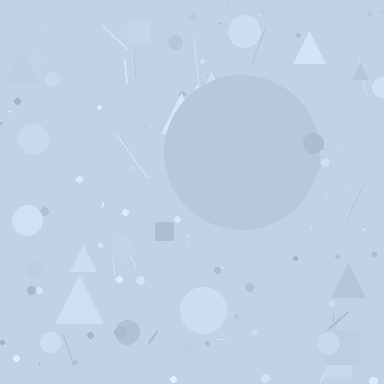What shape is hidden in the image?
A circle is hidden in the image.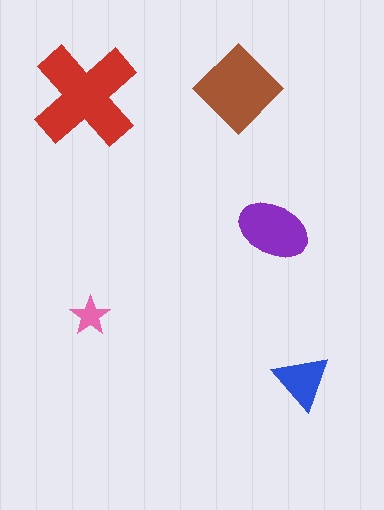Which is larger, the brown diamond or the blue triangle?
The brown diamond.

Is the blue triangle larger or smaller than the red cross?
Smaller.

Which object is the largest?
The red cross.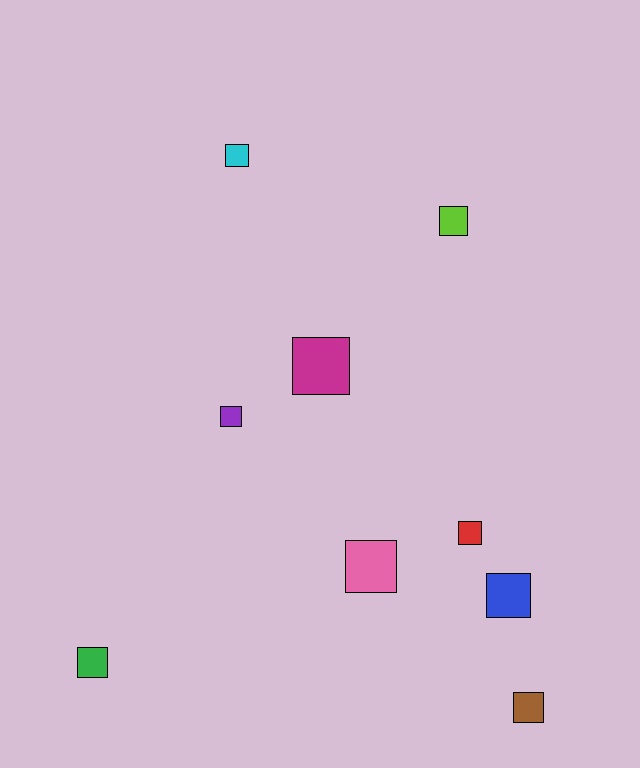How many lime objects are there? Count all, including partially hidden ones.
There is 1 lime object.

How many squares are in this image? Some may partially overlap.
There are 9 squares.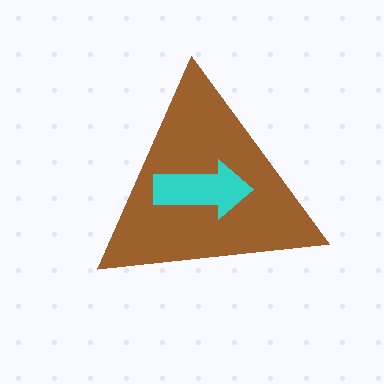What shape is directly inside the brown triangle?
The cyan arrow.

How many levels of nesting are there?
2.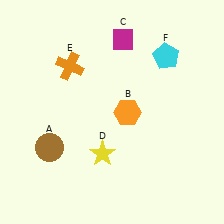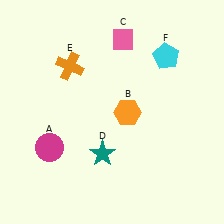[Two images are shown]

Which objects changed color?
A changed from brown to magenta. C changed from magenta to pink. D changed from yellow to teal.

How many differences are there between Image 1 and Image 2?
There are 3 differences between the two images.